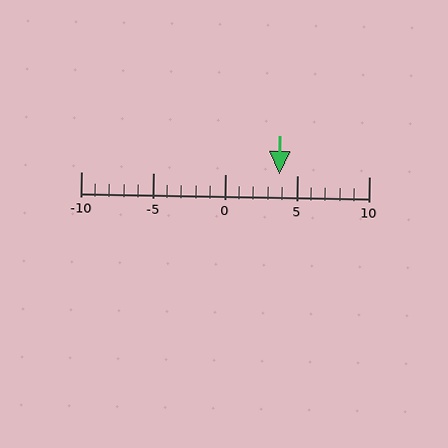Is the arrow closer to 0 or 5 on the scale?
The arrow is closer to 5.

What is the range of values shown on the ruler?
The ruler shows values from -10 to 10.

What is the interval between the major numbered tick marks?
The major tick marks are spaced 5 units apart.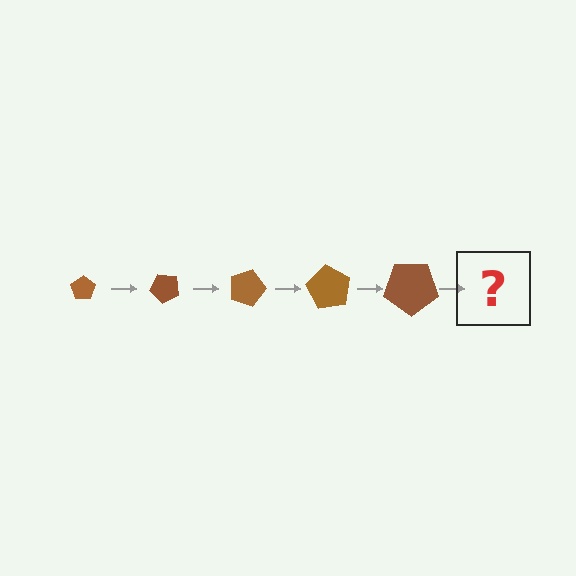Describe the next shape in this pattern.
It should be a pentagon, larger than the previous one and rotated 225 degrees from the start.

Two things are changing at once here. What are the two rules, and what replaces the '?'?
The two rules are that the pentagon grows larger each step and it rotates 45 degrees each step. The '?' should be a pentagon, larger than the previous one and rotated 225 degrees from the start.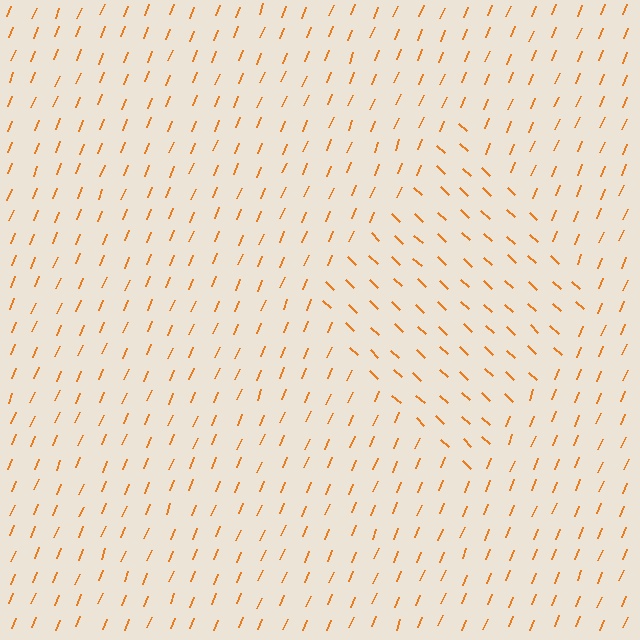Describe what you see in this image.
The image is filled with small orange line segments. A diamond region in the image has lines oriented differently from the surrounding lines, creating a visible texture boundary.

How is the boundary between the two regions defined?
The boundary is defined purely by a change in line orientation (approximately 70 degrees difference). All lines are the same color and thickness.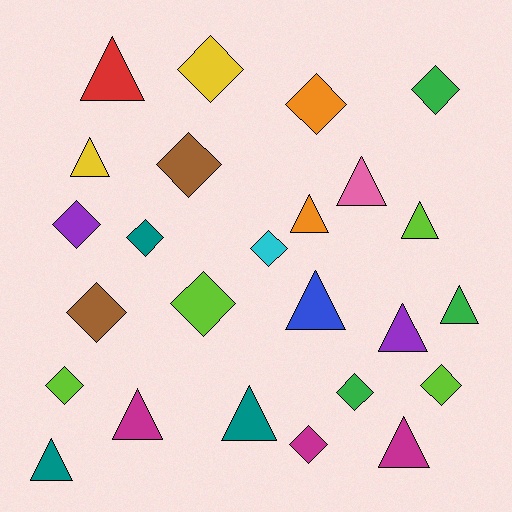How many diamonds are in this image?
There are 13 diamonds.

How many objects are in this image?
There are 25 objects.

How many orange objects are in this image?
There are 2 orange objects.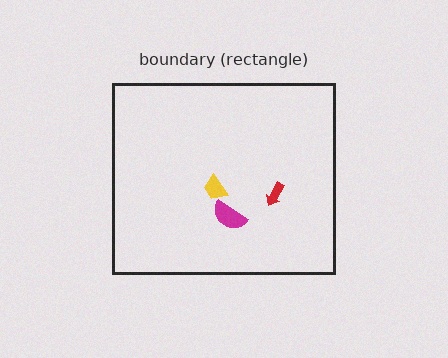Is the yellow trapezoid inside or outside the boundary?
Inside.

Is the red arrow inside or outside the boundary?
Inside.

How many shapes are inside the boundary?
3 inside, 0 outside.